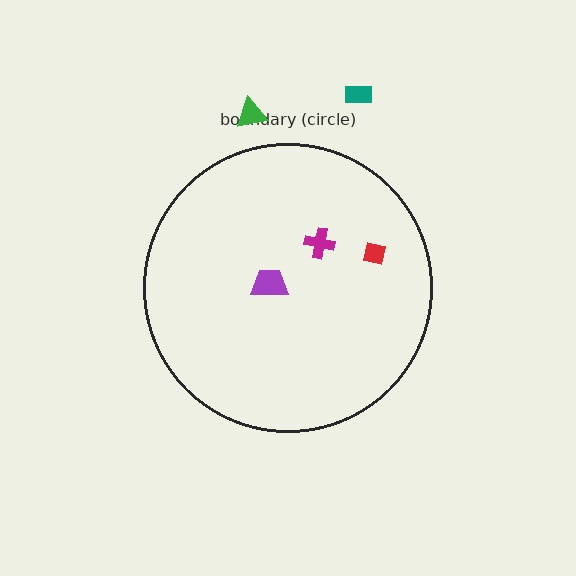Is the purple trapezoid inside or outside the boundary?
Inside.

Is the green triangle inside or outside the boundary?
Outside.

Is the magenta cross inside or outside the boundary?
Inside.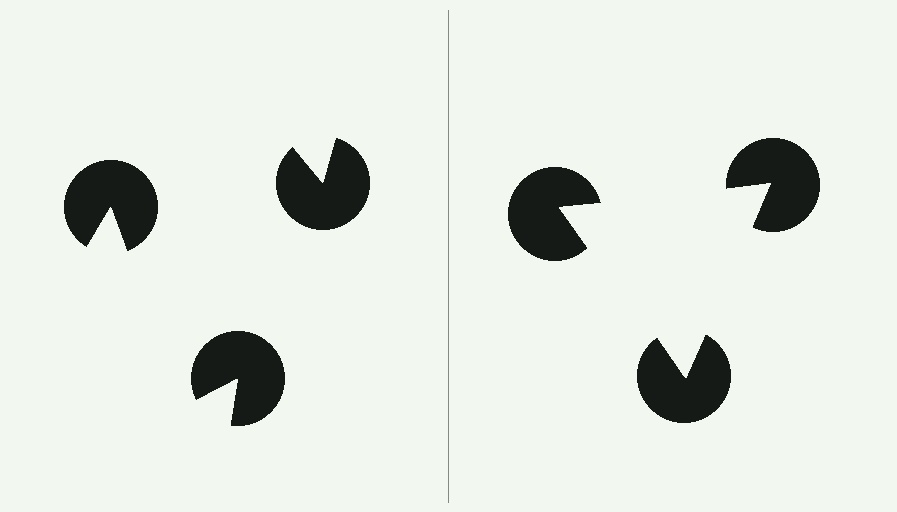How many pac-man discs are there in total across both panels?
6 — 3 on each side.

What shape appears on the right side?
An illusory triangle.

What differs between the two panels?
The pac-man discs are positioned identically on both sides; only the wedge orientations differ. On the right they align to a triangle; on the left they are misaligned.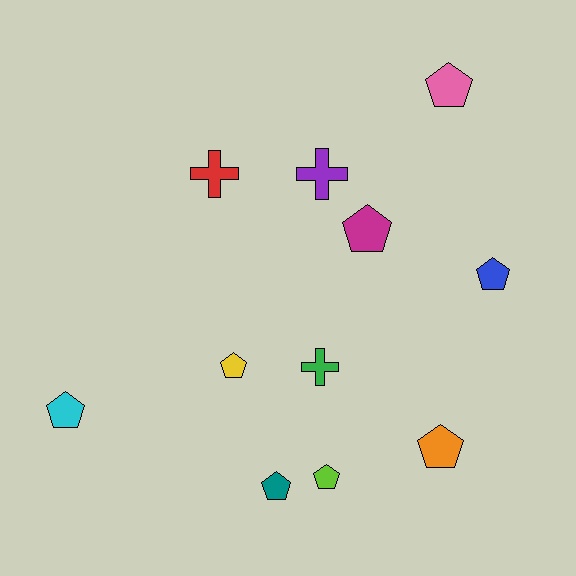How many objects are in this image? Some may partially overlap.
There are 11 objects.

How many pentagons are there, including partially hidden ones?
There are 8 pentagons.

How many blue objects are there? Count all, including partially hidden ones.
There is 1 blue object.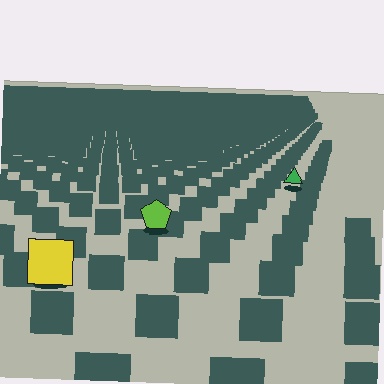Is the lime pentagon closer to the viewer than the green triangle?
Yes. The lime pentagon is closer — you can tell from the texture gradient: the ground texture is coarser near it.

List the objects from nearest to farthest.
From nearest to farthest: the yellow square, the lime pentagon, the green triangle.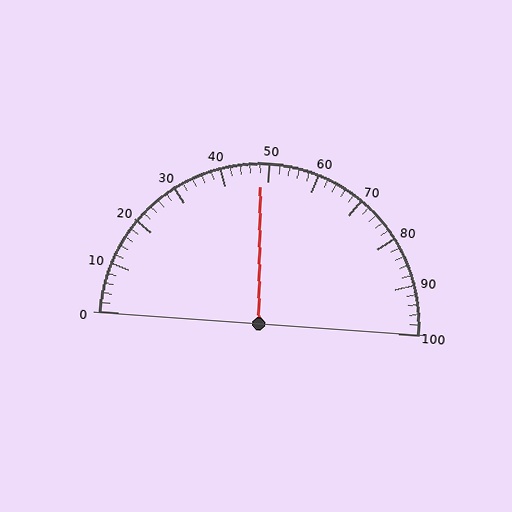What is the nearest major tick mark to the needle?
The nearest major tick mark is 50.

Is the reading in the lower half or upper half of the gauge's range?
The reading is in the lower half of the range (0 to 100).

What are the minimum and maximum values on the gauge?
The gauge ranges from 0 to 100.